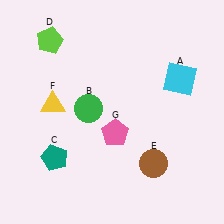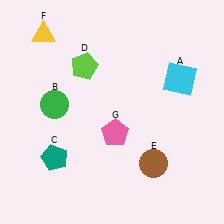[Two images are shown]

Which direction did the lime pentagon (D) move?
The lime pentagon (D) moved right.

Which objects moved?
The objects that moved are: the green circle (B), the lime pentagon (D), the yellow triangle (F).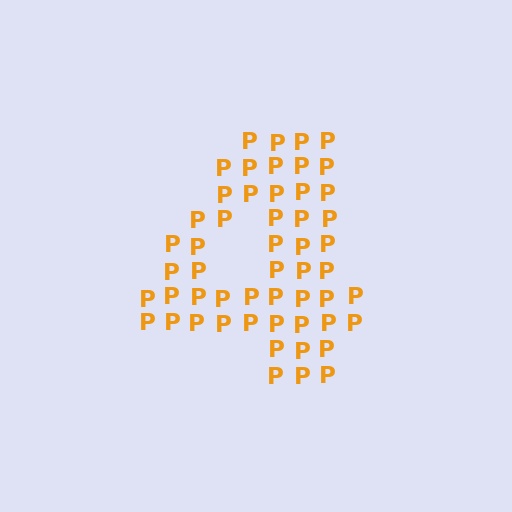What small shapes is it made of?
It is made of small letter P's.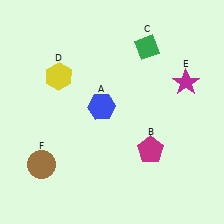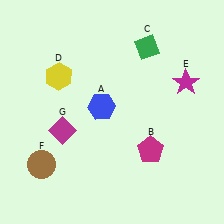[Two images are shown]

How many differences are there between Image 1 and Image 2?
There is 1 difference between the two images.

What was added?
A magenta diamond (G) was added in Image 2.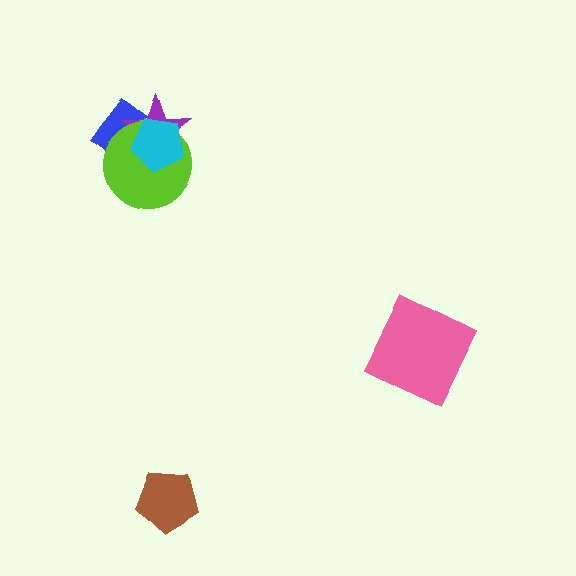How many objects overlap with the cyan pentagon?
3 objects overlap with the cyan pentagon.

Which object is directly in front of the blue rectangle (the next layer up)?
The purple star is directly in front of the blue rectangle.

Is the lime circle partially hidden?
Yes, it is partially covered by another shape.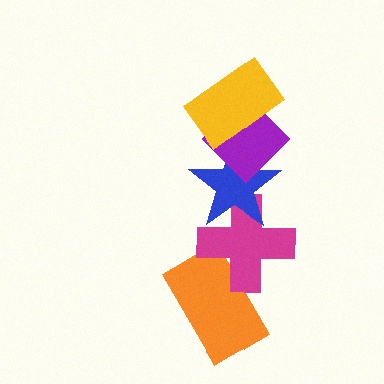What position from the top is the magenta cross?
The magenta cross is 4th from the top.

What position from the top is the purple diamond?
The purple diamond is 2nd from the top.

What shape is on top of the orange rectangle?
The magenta cross is on top of the orange rectangle.